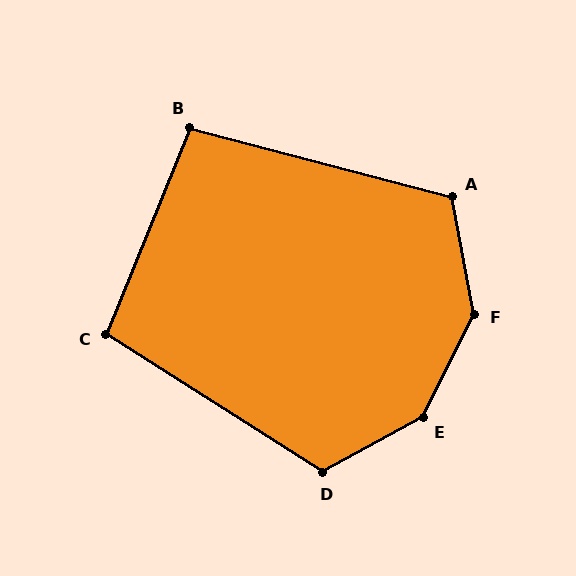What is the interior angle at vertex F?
Approximately 144 degrees (obtuse).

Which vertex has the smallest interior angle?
B, at approximately 97 degrees.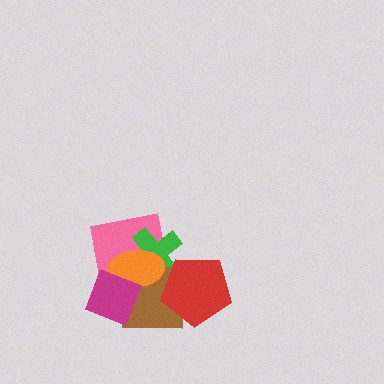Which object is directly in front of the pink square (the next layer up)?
The green cross is directly in front of the pink square.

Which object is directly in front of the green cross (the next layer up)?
The brown square is directly in front of the green cross.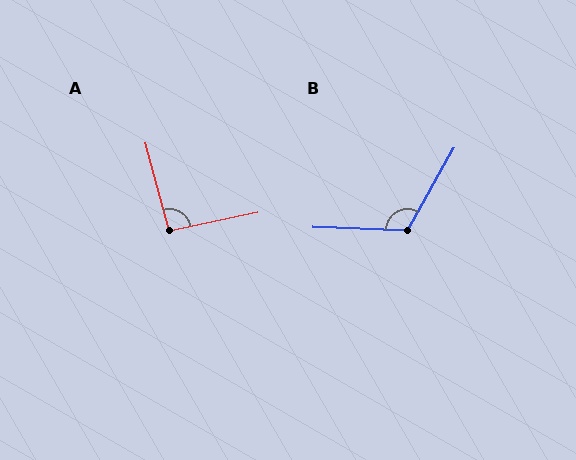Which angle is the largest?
B, at approximately 117 degrees.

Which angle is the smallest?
A, at approximately 93 degrees.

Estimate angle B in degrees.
Approximately 117 degrees.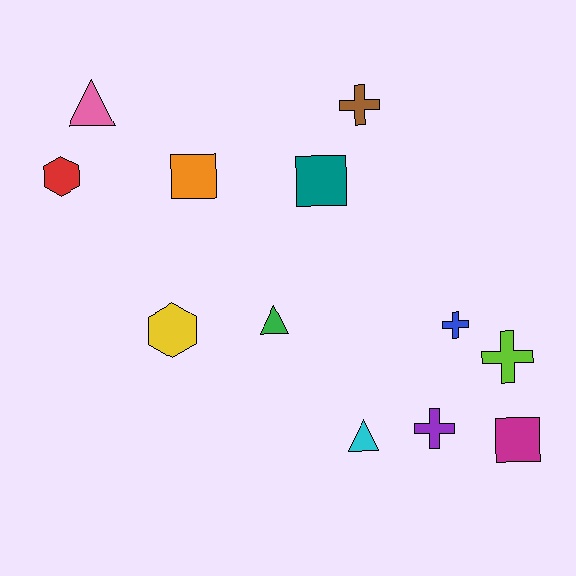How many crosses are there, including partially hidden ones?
There are 4 crosses.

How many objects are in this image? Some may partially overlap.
There are 12 objects.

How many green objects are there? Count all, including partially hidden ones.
There is 1 green object.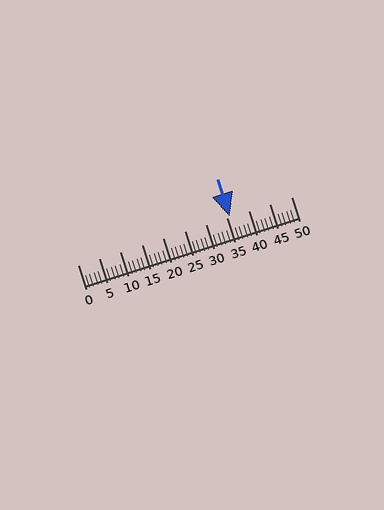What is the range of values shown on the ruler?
The ruler shows values from 0 to 50.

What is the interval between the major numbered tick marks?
The major tick marks are spaced 5 units apart.